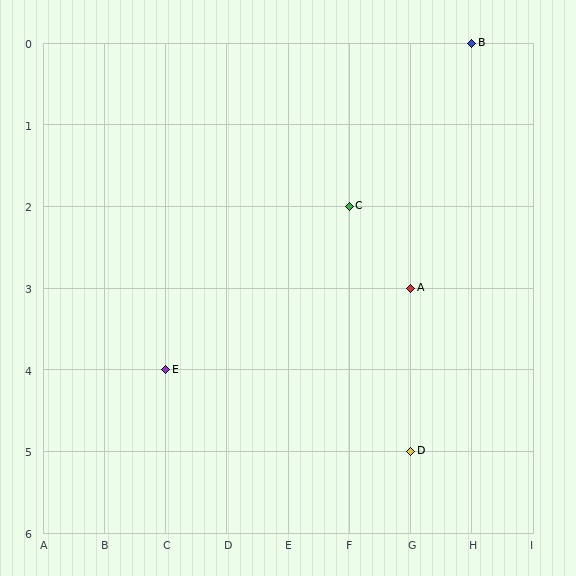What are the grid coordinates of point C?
Point C is at grid coordinates (F, 2).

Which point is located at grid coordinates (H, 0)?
Point B is at (H, 0).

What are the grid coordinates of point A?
Point A is at grid coordinates (G, 3).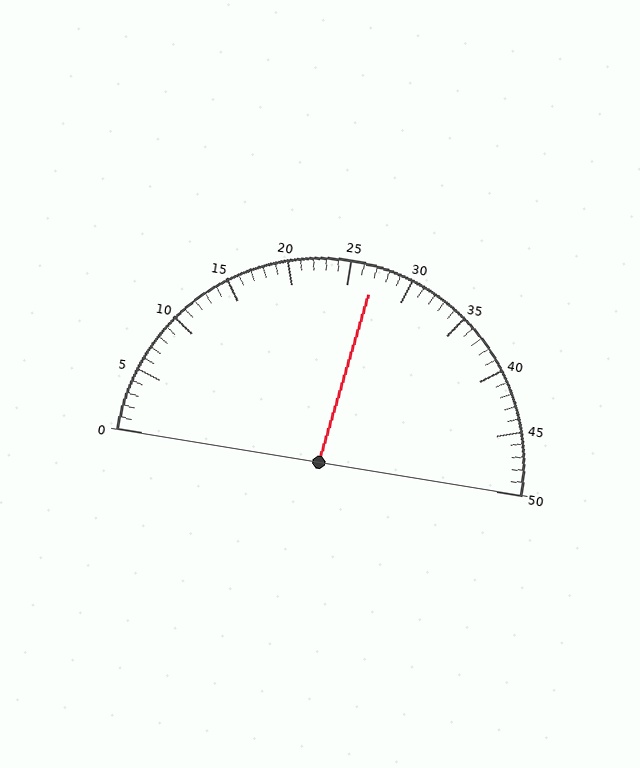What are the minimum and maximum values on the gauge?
The gauge ranges from 0 to 50.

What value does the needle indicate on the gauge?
The needle indicates approximately 27.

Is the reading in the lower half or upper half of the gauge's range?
The reading is in the upper half of the range (0 to 50).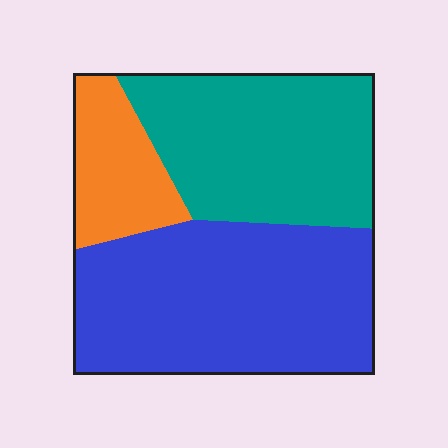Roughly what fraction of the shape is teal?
Teal covers 37% of the shape.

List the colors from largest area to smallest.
From largest to smallest: blue, teal, orange.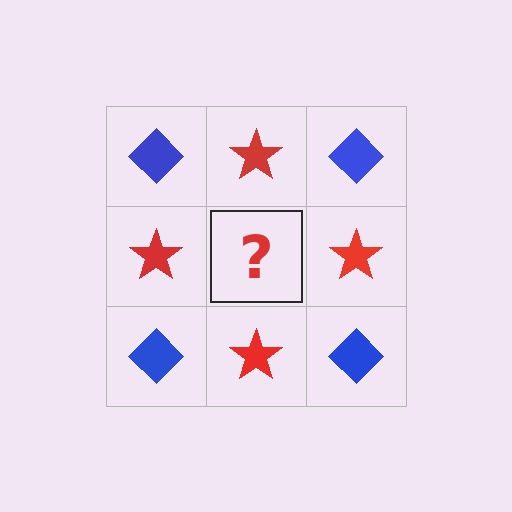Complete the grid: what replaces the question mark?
The question mark should be replaced with a blue diamond.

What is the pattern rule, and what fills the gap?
The rule is that it alternates blue diamond and red star in a checkerboard pattern. The gap should be filled with a blue diamond.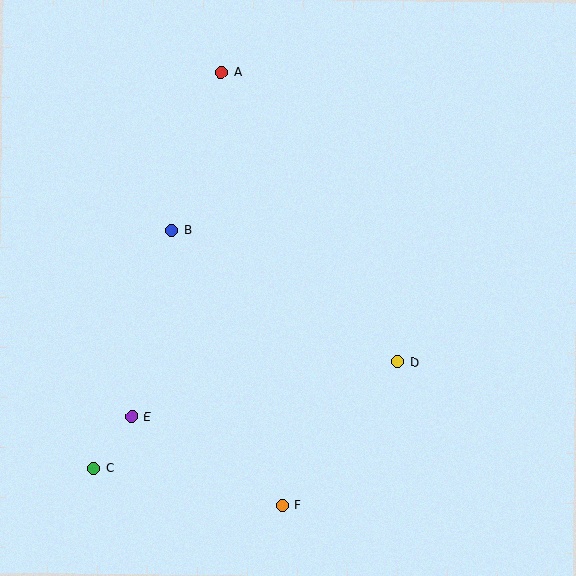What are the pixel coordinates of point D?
Point D is at (398, 362).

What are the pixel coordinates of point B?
Point B is at (172, 230).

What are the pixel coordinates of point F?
Point F is at (283, 505).